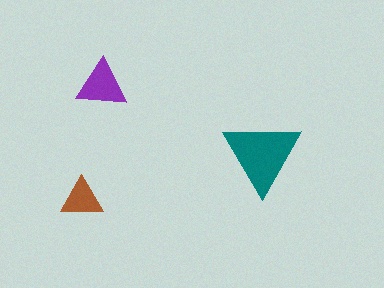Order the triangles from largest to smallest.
the teal one, the purple one, the brown one.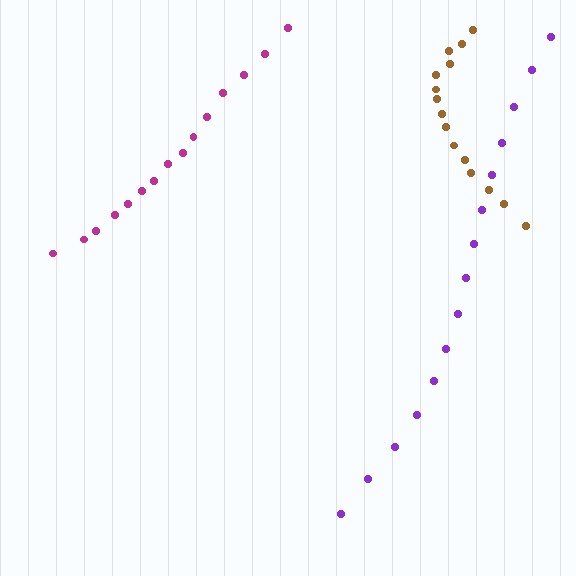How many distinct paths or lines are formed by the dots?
There are 3 distinct paths.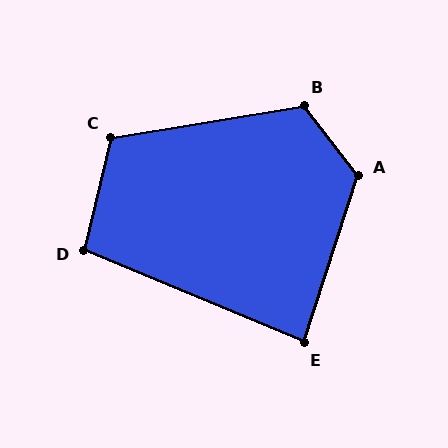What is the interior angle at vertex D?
Approximately 99 degrees (obtuse).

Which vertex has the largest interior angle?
A, at approximately 124 degrees.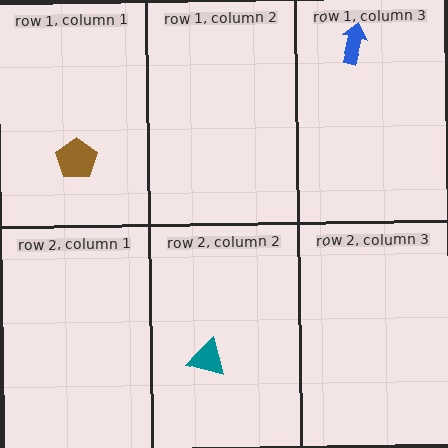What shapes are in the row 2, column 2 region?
The teal triangle.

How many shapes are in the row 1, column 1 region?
1.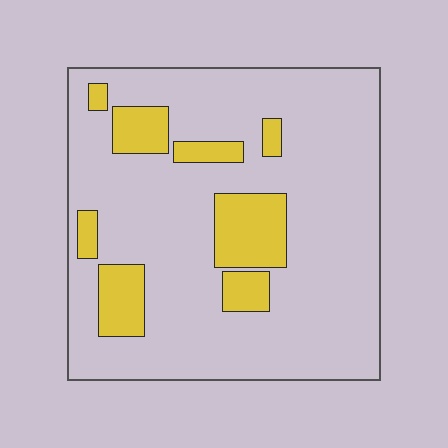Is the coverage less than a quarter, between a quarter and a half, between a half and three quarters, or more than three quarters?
Less than a quarter.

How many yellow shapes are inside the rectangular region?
8.